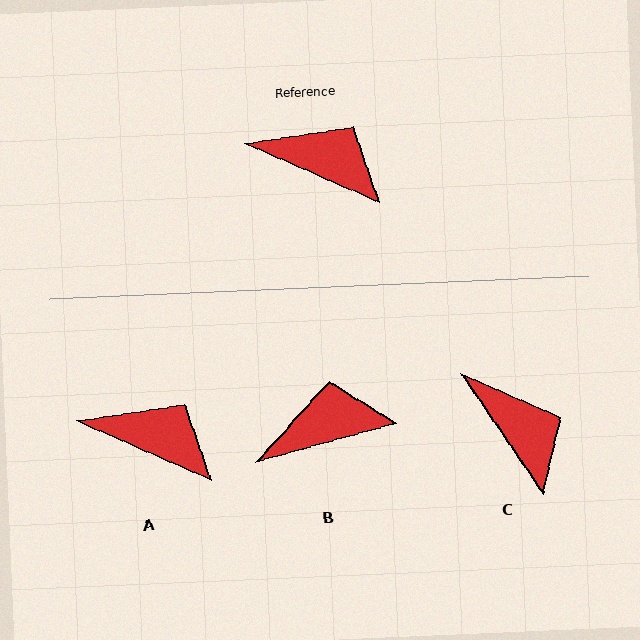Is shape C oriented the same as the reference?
No, it is off by about 32 degrees.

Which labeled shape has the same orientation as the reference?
A.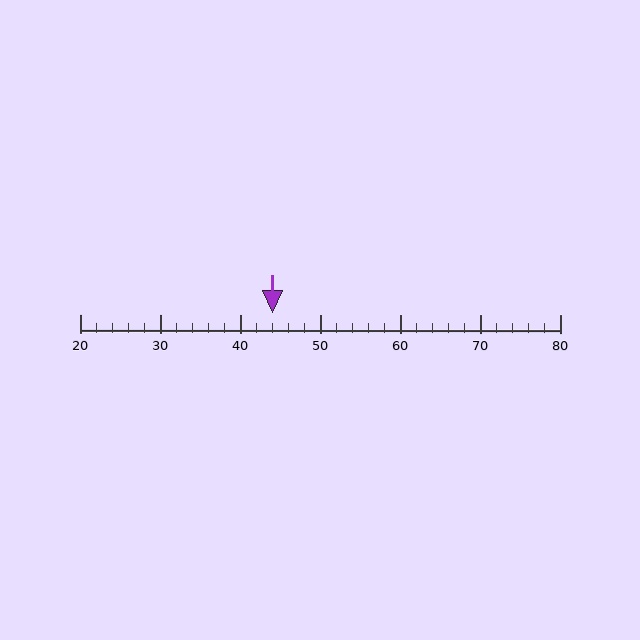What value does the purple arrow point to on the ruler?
The purple arrow points to approximately 44.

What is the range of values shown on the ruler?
The ruler shows values from 20 to 80.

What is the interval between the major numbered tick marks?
The major tick marks are spaced 10 units apart.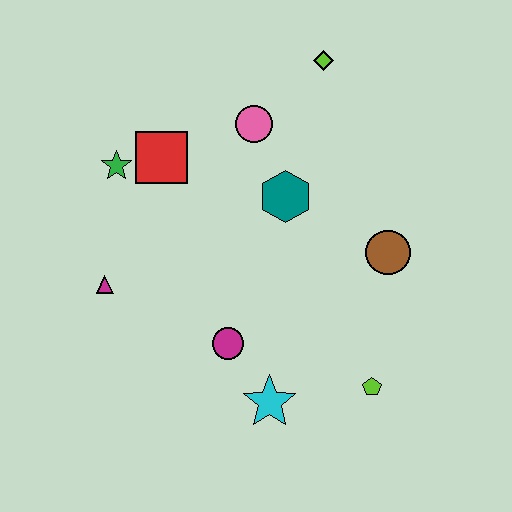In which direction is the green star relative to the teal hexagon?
The green star is to the left of the teal hexagon.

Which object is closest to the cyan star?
The magenta circle is closest to the cyan star.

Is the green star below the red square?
Yes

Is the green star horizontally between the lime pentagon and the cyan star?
No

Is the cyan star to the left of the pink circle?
No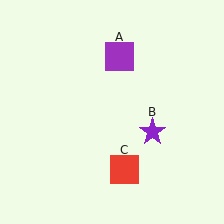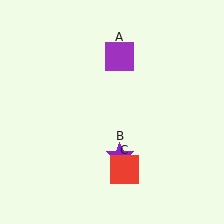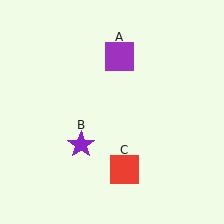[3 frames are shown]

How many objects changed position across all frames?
1 object changed position: purple star (object B).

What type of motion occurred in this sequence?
The purple star (object B) rotated clockwise around the center of the scene.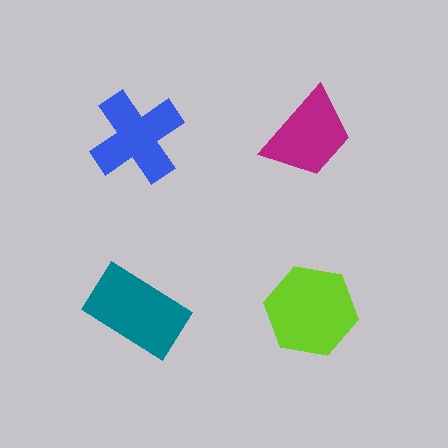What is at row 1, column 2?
A magenta trapezoid.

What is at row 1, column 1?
A blue cross.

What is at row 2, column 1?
A teal rectangle.